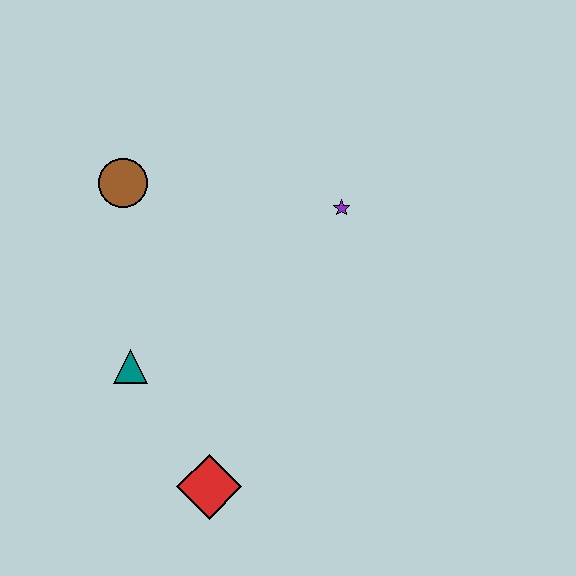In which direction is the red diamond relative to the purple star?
The red diamond is below the purple star.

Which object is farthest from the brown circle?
The red diamond is farthest from the brown circle.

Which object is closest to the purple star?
The brown circle is closest to the purple star.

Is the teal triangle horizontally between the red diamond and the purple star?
No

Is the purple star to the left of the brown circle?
No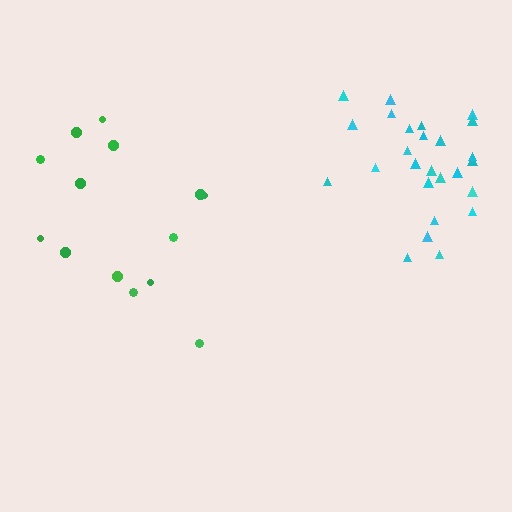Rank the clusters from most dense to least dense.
cyan, green.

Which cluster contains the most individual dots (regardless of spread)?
Cyan (26).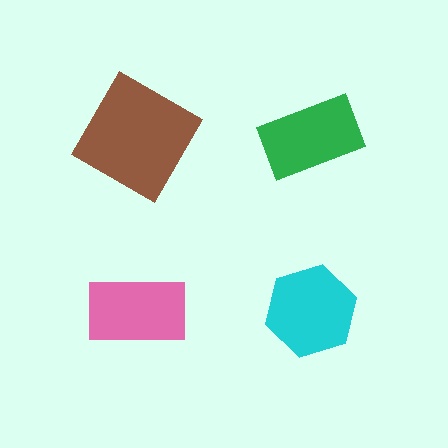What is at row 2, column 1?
A pink rectangle.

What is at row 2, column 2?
A cyan hexagon.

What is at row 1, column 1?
A brown square.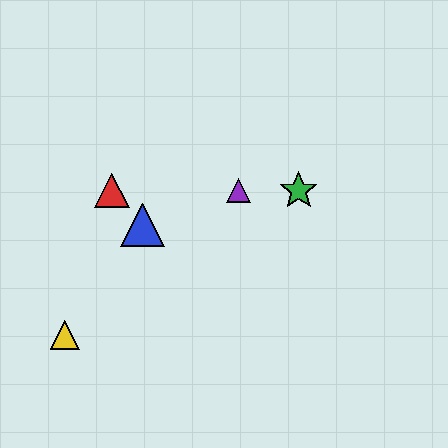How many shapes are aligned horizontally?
3 shapes (the red triangle, the green star, the purple triangle) are aligned horizontally.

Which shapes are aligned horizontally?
The red triangle, the green star, the purple triangle are aligned horizontally.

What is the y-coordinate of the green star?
The green star is at y≈191.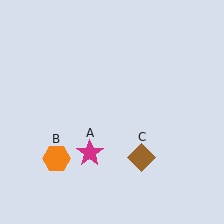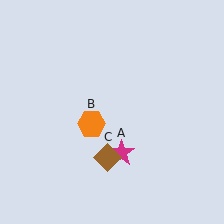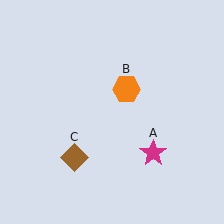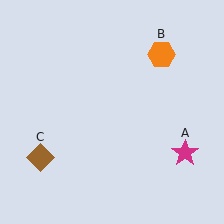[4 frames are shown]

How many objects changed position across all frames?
3 objects changed position: magenta star (object A), orange hexagon (object B), brown diamond (object C).